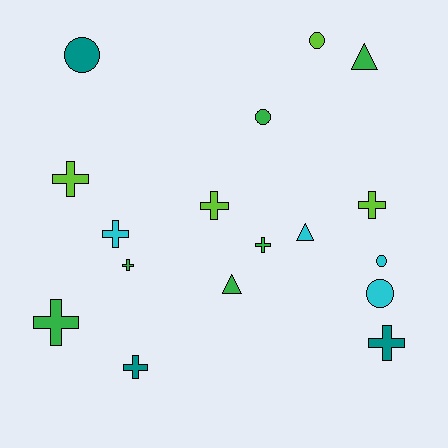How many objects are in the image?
There are 17 objects.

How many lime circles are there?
There is 1 lime circle.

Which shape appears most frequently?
Cross, with 9 objects.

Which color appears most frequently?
Green, with 6 objects.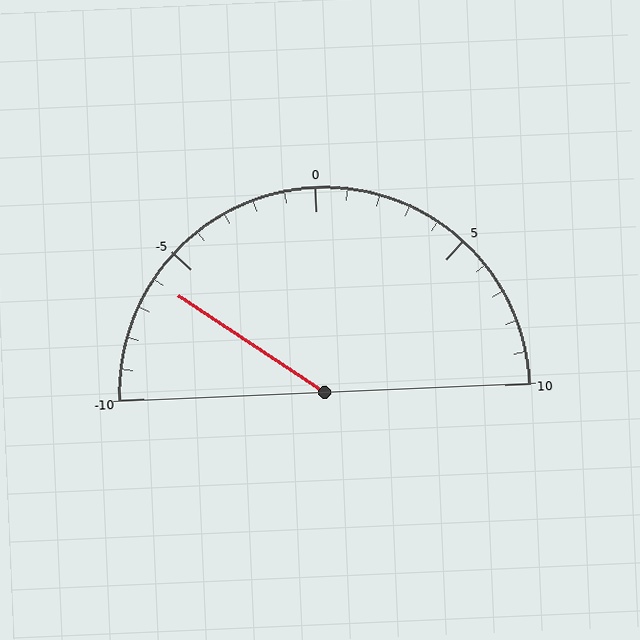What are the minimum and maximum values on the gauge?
The gauge ranges from -10 to 10.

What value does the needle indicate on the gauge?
The needle indicates approximately -6.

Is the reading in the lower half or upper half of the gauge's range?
The reading is in the lower half of the range (-10 to 10).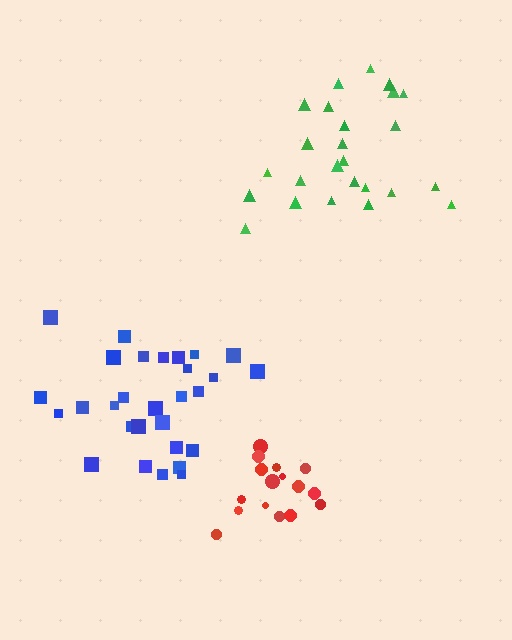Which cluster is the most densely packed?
Red.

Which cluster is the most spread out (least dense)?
Blue.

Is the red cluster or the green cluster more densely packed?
Red.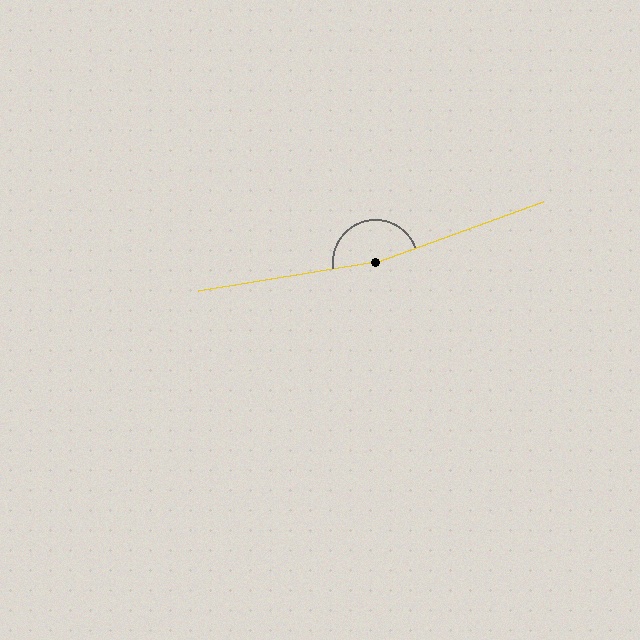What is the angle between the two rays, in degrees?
Approximately 169 degrees.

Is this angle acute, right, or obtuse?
It is obtuse.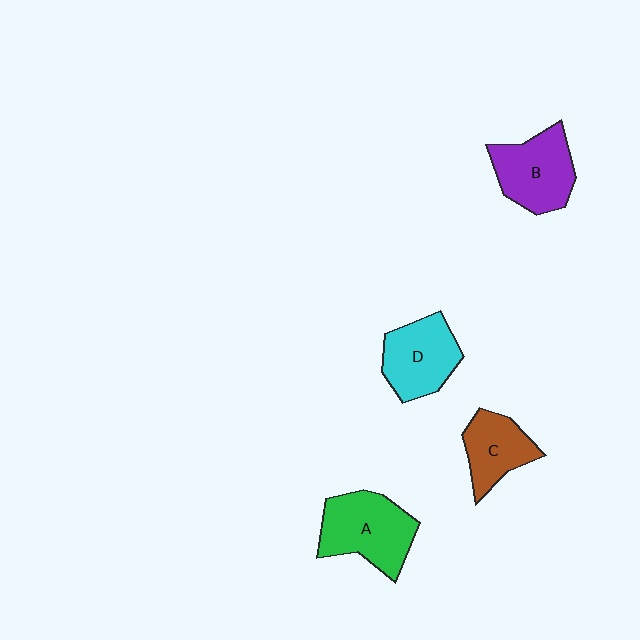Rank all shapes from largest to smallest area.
From largest to smallest: A (green), B (purple), D (cyan), C (brown).